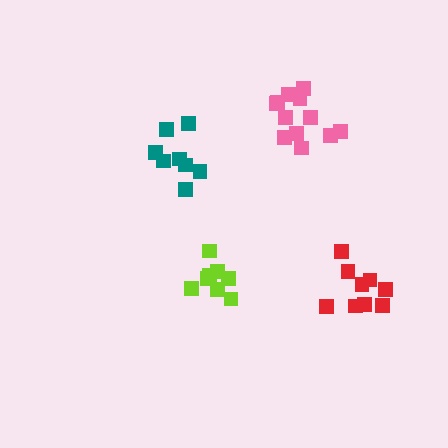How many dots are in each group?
Group 1: 8 dots, Group 2: 12 dots, Group 3: 9 dots, Group 4: 8 dots (37 total).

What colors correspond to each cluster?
The clusters are colored: lime, pink, red, teal.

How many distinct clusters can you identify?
There are 4 distinct clusters.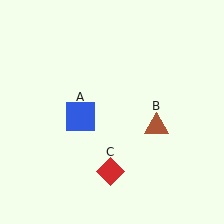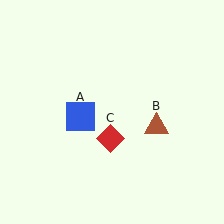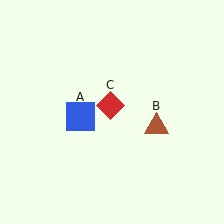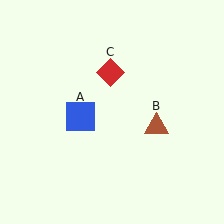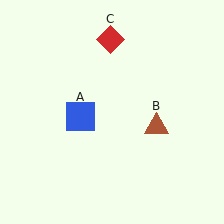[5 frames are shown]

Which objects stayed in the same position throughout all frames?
Blue square (object A) and brown triangle (object B) remained stationary.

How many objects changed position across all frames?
1 object changed position: red diamond (object C).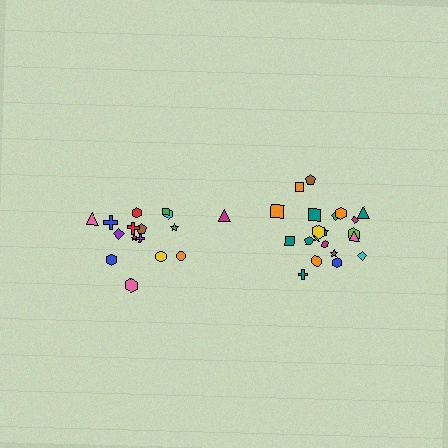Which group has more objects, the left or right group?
The right group.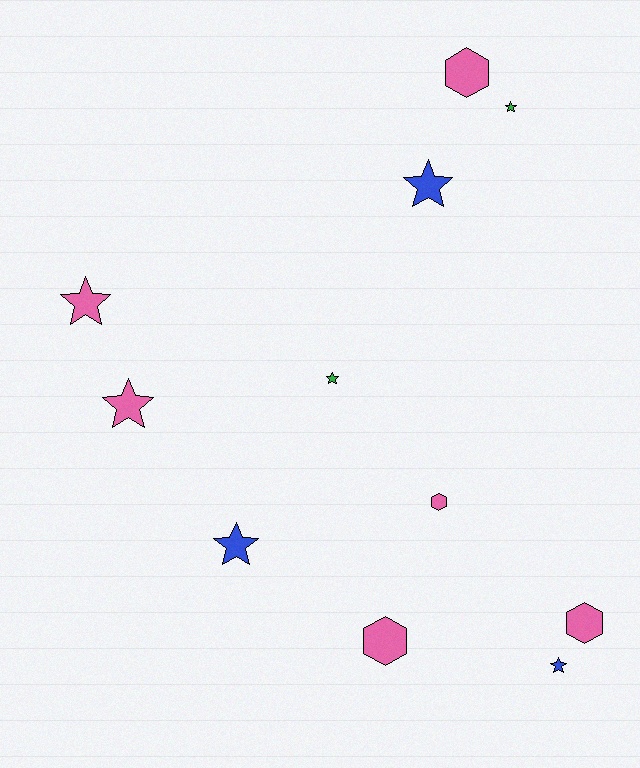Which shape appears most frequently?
Star, with 7 objects.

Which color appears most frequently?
Pink, with 6 objects.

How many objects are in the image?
There are 11 objects.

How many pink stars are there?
There are 2 pink stars.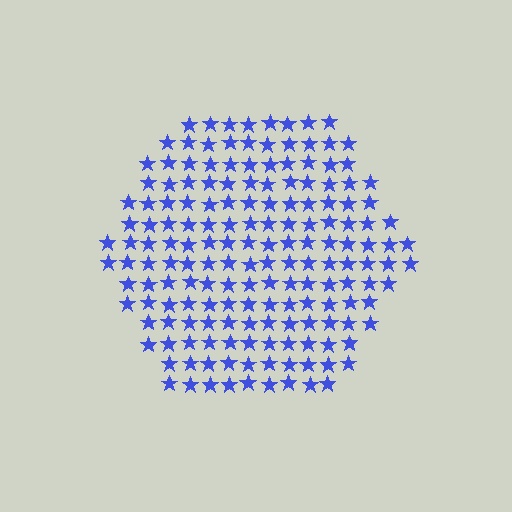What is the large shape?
The large shape is a hexagon.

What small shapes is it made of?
It is made of small stars.